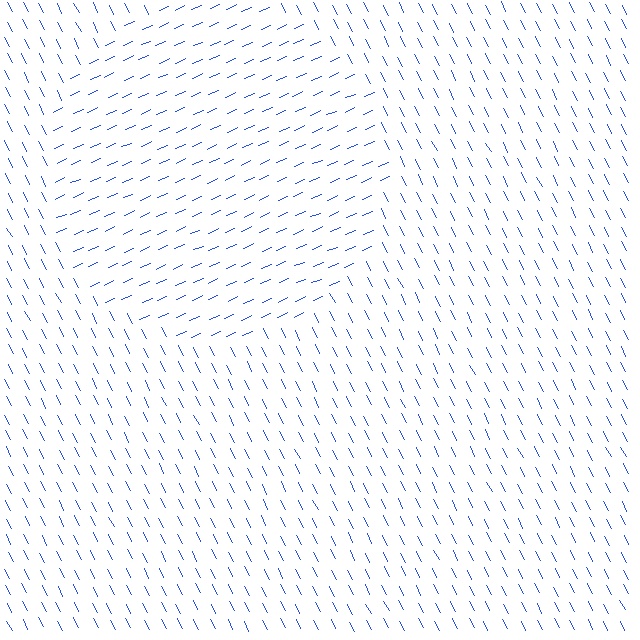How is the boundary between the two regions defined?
The boundary is defined purely by a change in line orientation (approximately 86 degrees difference). All lines are the same color and thickness.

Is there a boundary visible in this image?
Yes, there is a texture boundary formed by a change in line orientation.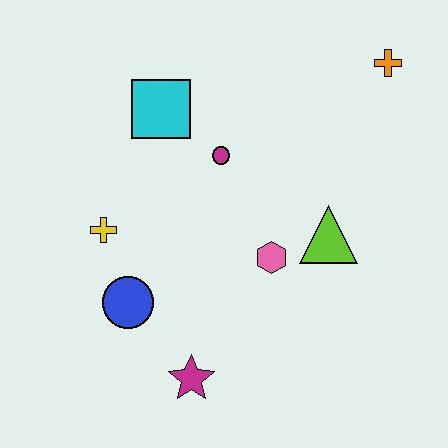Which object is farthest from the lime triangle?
The yellow cross is farthest from the lime triangle.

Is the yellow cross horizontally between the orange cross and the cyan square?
No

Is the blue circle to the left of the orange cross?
Yes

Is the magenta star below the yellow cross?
Yes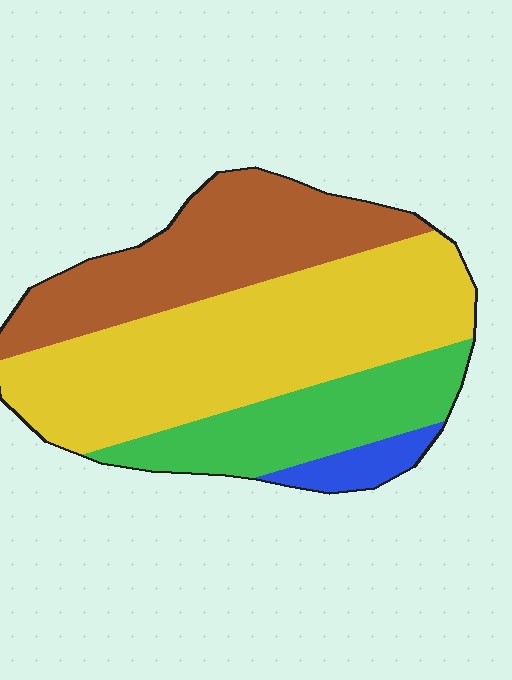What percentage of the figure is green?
Green takes up about one fifth (1/5) of the figure.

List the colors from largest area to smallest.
From largest to smallest: yellow, brown, green, blue.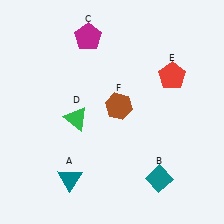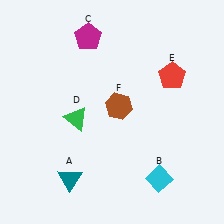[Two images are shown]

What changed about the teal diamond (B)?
In Image 1, B is teal. In Image 2, it changed to cyan.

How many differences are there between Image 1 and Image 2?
There is 1 difference between the two images.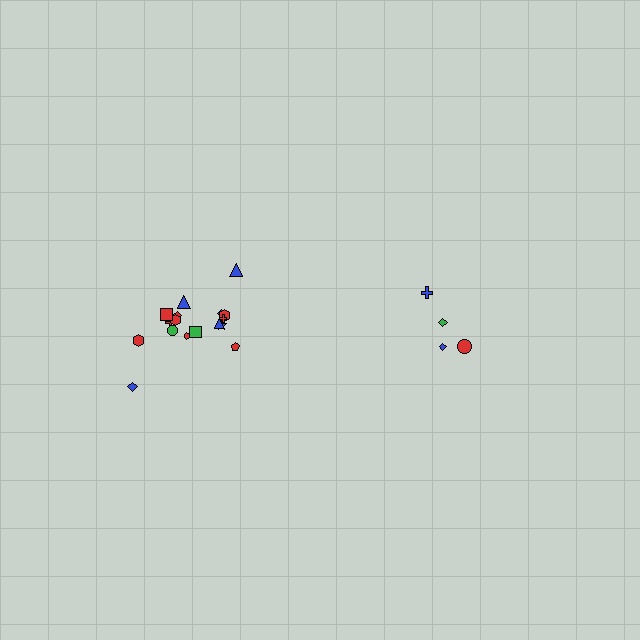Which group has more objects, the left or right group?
The left group.